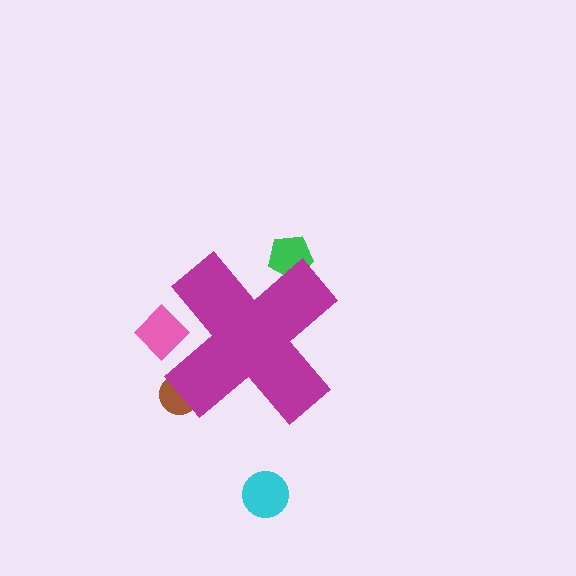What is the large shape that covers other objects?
A magenta cross.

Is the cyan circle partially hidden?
No, the cyan circle is fully visible.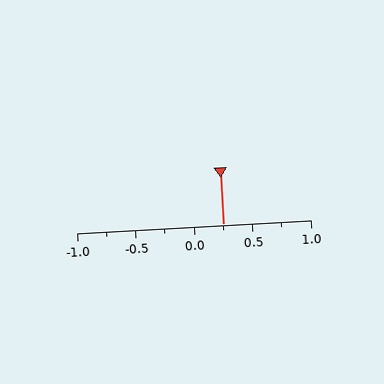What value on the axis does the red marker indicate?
The marker indicates approximately 0.25.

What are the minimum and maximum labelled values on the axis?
The axis runs from -1.0 to 1.0.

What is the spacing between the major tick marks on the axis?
The major ticks are spaced 0.5 apart.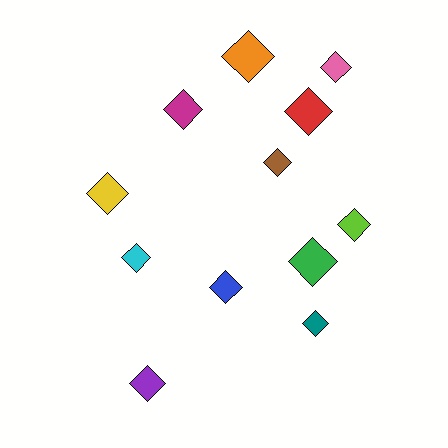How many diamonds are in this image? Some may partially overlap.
There are 12 diamonds.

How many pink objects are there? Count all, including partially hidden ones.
There is 1 pink object.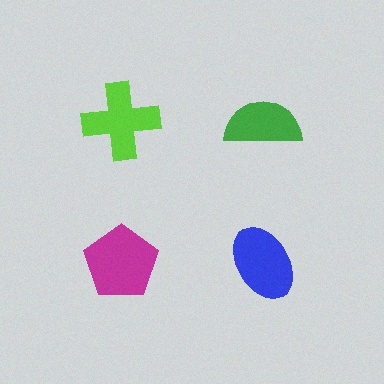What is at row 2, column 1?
A magenta pentagon.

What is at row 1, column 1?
A lime cross.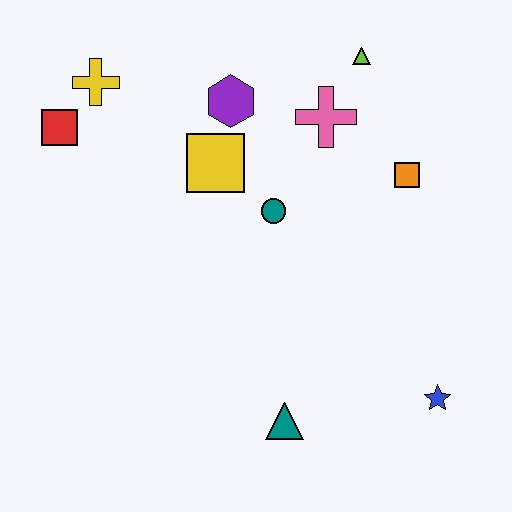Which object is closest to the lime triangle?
The pink cross is closest to the lime triangle.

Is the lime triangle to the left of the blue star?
Yes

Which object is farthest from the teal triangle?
The yellow cross is farthest from the teal triangle.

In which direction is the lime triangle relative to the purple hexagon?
The lime triangle is to the right of the purple hexagon.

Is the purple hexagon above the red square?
Yes